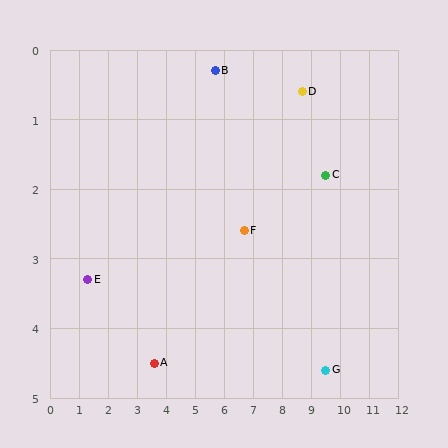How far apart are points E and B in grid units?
Points E and B are about 5.3 grid units apart.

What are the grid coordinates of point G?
Point G is at approximately (9.5, 4.6).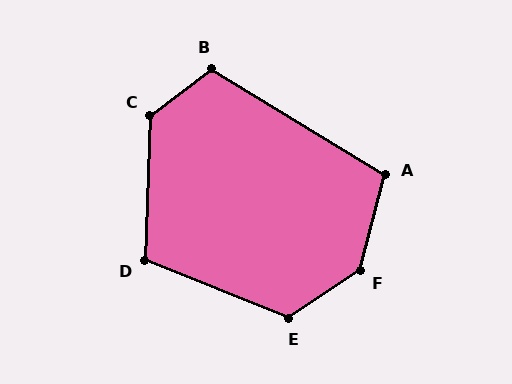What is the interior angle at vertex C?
Approximately 129 degrees (obtuse).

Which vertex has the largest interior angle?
F, at approximately 138 degrees.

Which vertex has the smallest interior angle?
A, at approximately 107 degrees.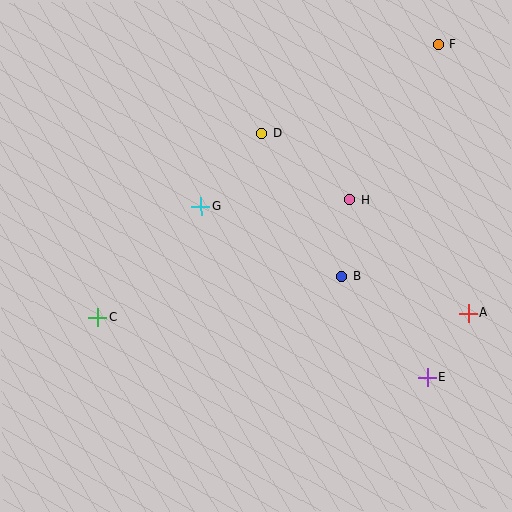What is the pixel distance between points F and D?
The distance between F and D is 198 pixels.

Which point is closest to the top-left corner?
Point G is closest to the top-left corner.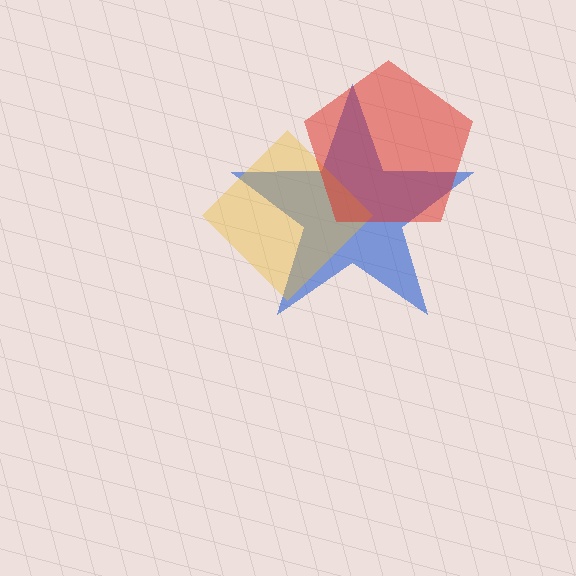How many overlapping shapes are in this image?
There are 3 overlapping shapes in the image.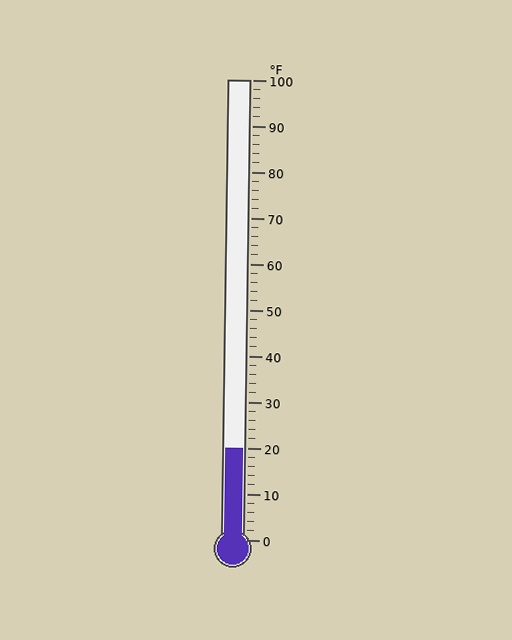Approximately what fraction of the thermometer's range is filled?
The thermometer is filled to approximately 20% of its range.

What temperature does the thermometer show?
The thermometer shows approximately 20°F.